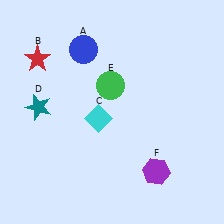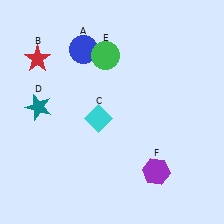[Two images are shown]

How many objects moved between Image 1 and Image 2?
1 object moved between the two images.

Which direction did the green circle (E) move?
The green circle (E) moved up.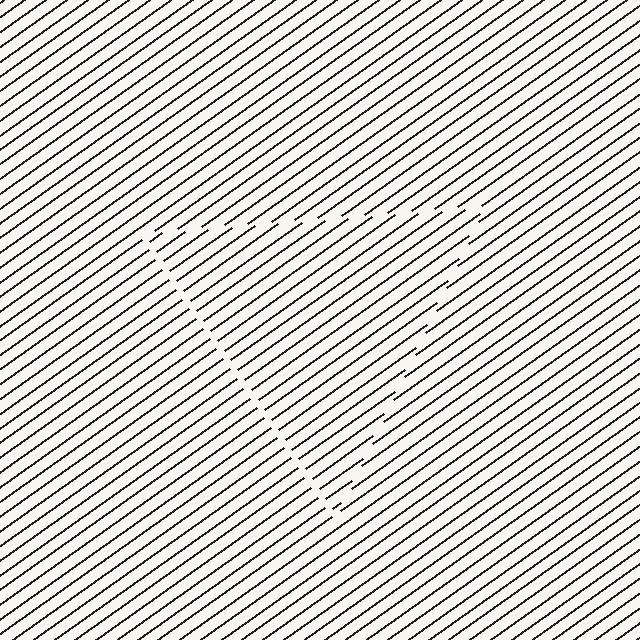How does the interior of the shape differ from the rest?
The interior of the shape contains the same grating, shifted by half a period — the contour is defined by the phase discontinuity where line-ends from the inner and outer gratings abut.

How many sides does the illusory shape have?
3 sides — the line-ends trace a triangle.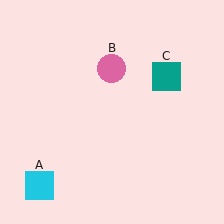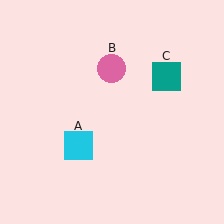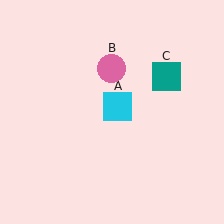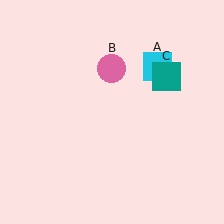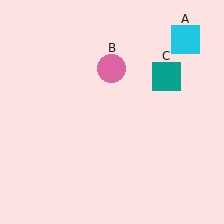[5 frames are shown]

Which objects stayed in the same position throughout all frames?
Pink circle (object B) and teal square (object C) remained stationary.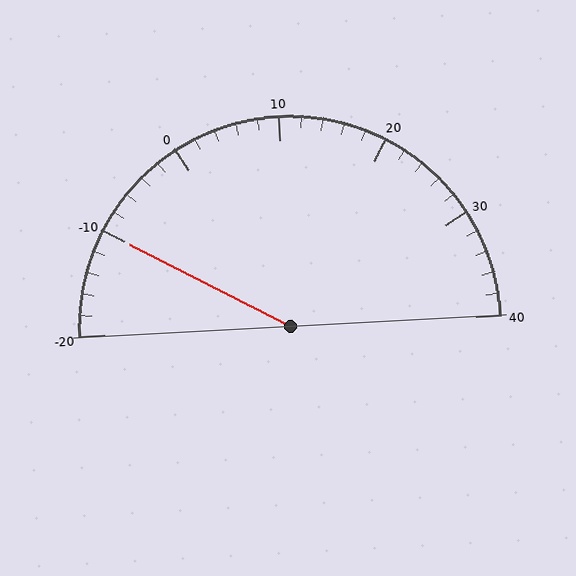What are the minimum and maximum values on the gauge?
The gauge ranges from -20 to 40.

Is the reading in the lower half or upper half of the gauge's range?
The reading is in the lower half of the range (-20 to 40).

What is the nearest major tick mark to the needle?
The nearest major tick mark is -10.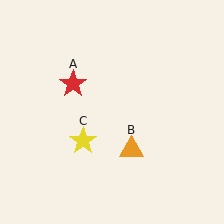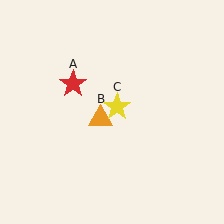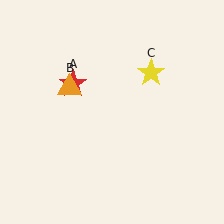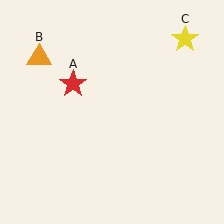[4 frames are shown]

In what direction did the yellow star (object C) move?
The yellow star (object C) moved up and to the right.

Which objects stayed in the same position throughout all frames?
Red star (object A) remained stationary.